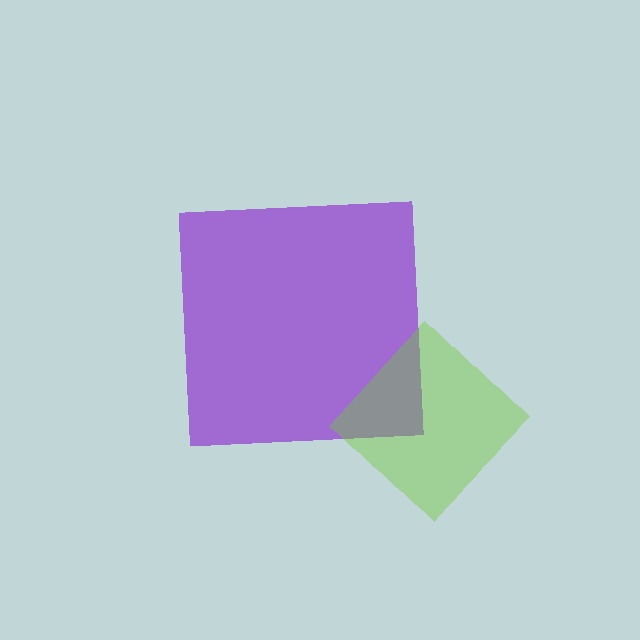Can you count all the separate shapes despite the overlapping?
Yes, there are 2 separate shapes.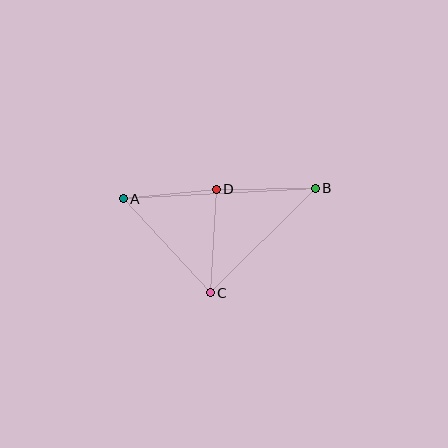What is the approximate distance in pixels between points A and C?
The distance between A and C is approximately 128 pixels.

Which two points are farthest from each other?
Points A and B are farthest from each other.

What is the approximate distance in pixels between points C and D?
The distance between C and D is approximately 104 pixels.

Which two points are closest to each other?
Points A and D are closest to each other.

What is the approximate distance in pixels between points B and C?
The distance between B and C is approximately 148 pixels.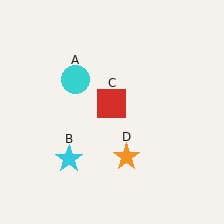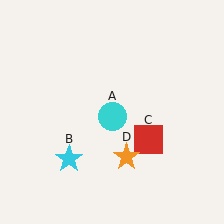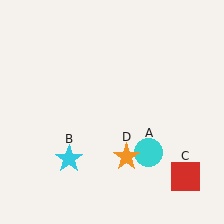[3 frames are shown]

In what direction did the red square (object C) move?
The red square (object C) moved down and to the right.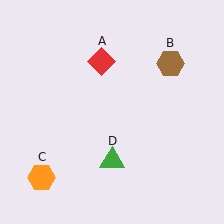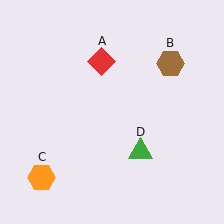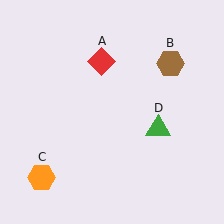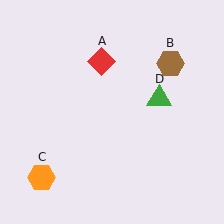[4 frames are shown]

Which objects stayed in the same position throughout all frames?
Red diamond (object A) and brown hexagon (object B) and orange hexagon (object C) remained stationary.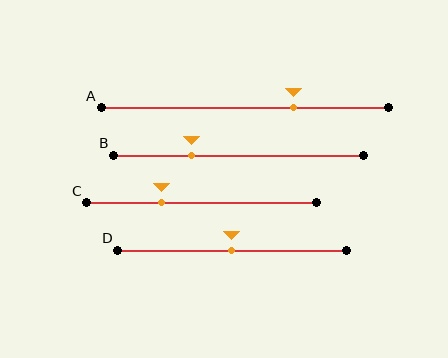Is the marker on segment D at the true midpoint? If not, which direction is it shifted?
Yes, the marker on segment D is at the true midpoint.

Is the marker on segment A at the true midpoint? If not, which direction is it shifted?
No, the marker on segment A is shifted to the right by about 17% of the segment length.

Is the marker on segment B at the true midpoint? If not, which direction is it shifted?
No, the marker on segment B is shifted to the left by about 19% of the segment length.